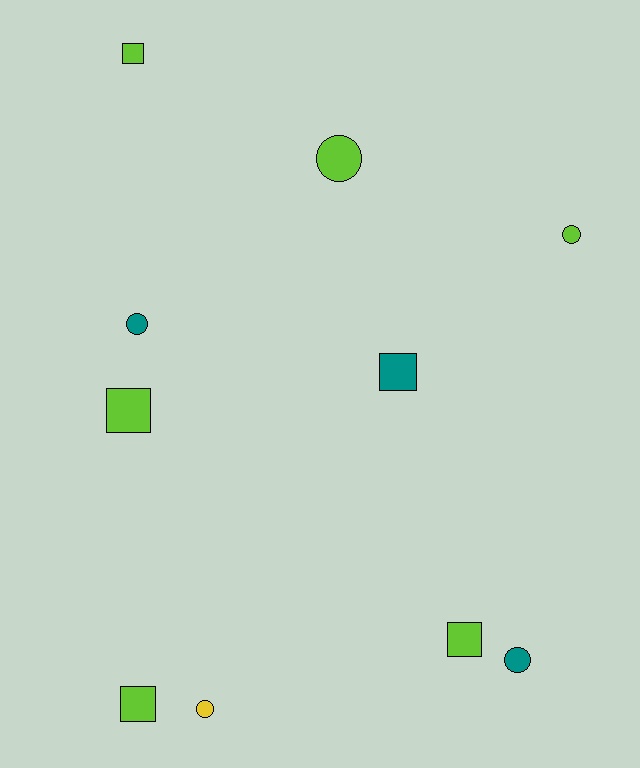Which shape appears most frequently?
Square, with 5 objects.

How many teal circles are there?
There are 2 teal circles.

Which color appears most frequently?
Lime, with 6 objects.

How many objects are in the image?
There are 10 objects.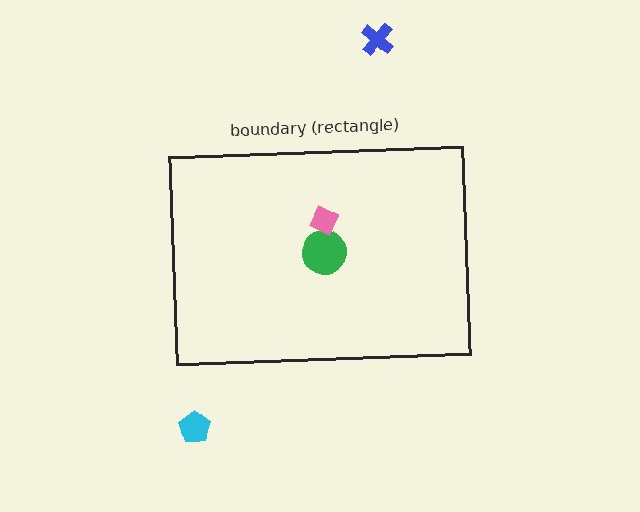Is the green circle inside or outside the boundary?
Inside.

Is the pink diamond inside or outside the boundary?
Inside.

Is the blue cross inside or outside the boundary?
Outside.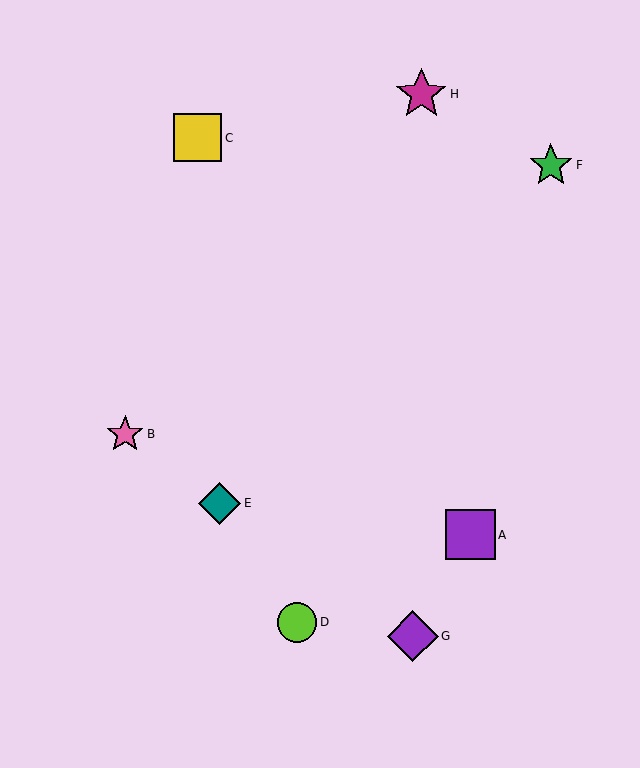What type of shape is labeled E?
Shape E is a teal diamond.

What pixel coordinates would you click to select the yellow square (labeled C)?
Click at (197, 138) to select the yellow square C.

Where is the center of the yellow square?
The center of the yellow square is at (197, 138).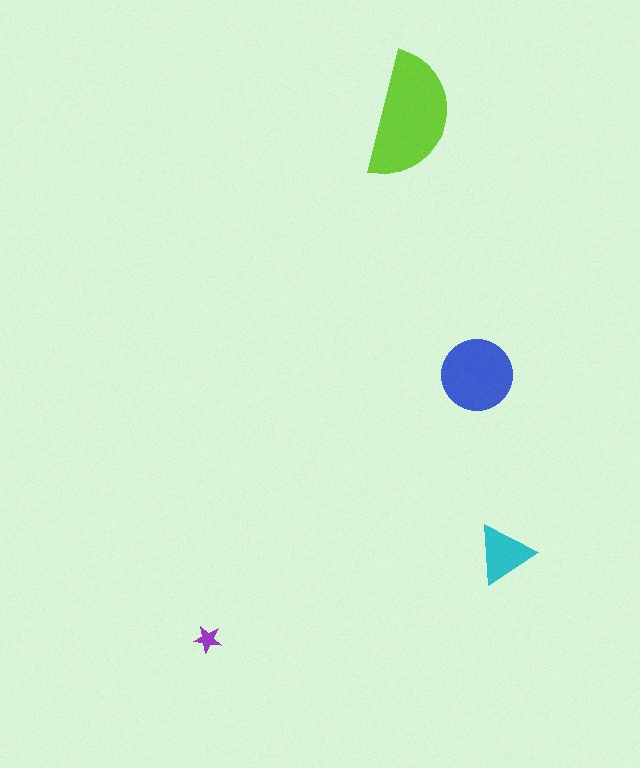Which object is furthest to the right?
The cyan triangle is rightmost.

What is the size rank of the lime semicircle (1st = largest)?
1st.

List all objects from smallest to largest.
The purple star, the cyan triangle, the blue circle, the lime semicircle.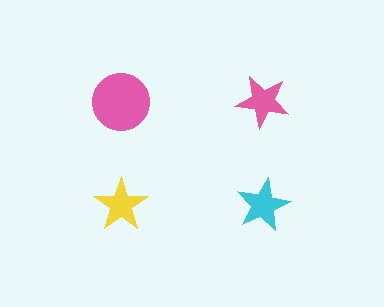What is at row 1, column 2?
A pink star.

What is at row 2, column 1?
A yellow star.